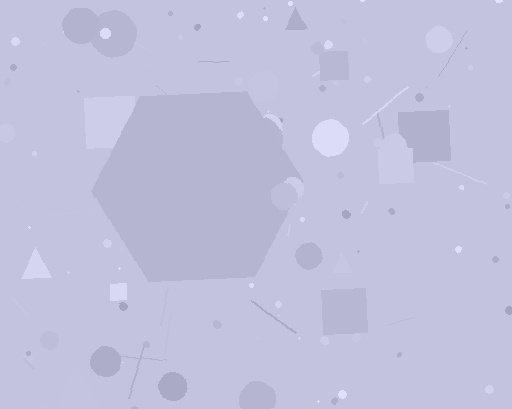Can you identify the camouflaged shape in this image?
The camouflaged shape is a hexagon.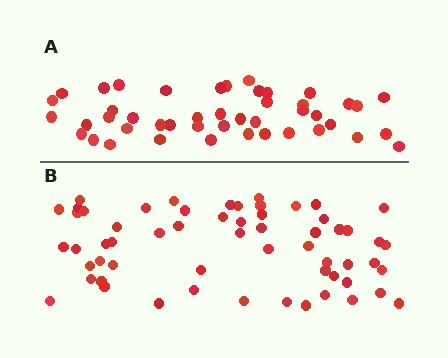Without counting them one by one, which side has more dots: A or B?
Region B (the bottom region) has more dots.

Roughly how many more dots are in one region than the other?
Region B has approximately 15 more dots than region A.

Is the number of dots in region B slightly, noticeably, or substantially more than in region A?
Region B has noticeably more, but not dramatically so. The ratio is roughly 1.3 to 1.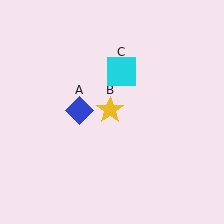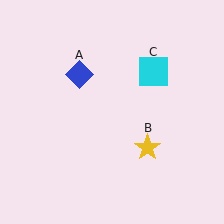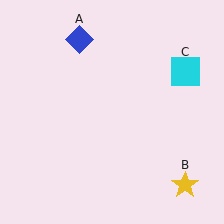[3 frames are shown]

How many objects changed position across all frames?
3 objects changed position: blue diamond (object A), yellow star (object B), cyan square (object C).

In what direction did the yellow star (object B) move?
The yellow star (object B) moved down and to the right.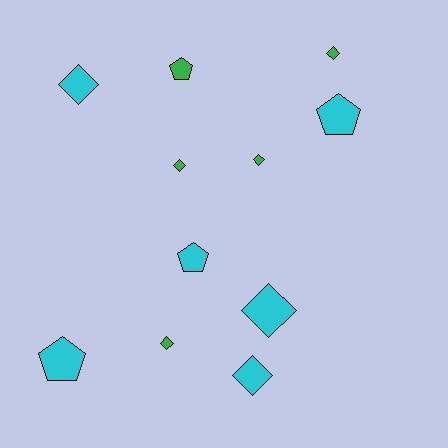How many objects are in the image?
There are 11 objects.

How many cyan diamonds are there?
There are 3 cyan diamonds.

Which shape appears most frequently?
Diamond, with 7 objects.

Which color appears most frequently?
Cyan, with 6 objects.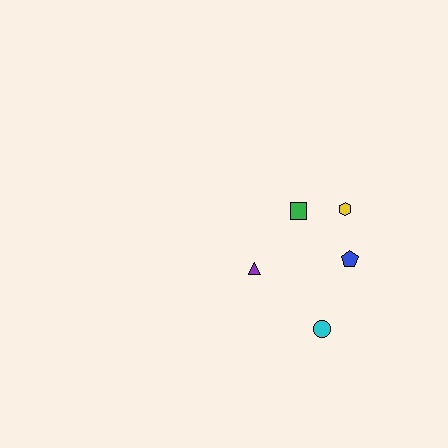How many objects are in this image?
There are 5 objects.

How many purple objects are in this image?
There is 1 purple object.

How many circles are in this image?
There is 1 circle.